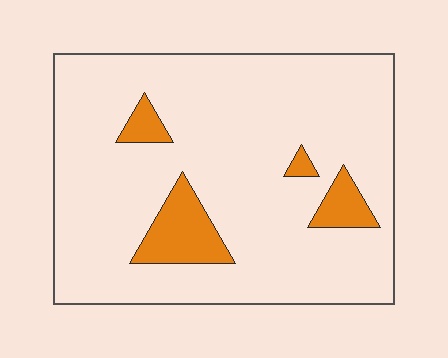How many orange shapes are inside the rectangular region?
4.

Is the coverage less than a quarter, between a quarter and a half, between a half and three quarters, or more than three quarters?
Less than a quarter.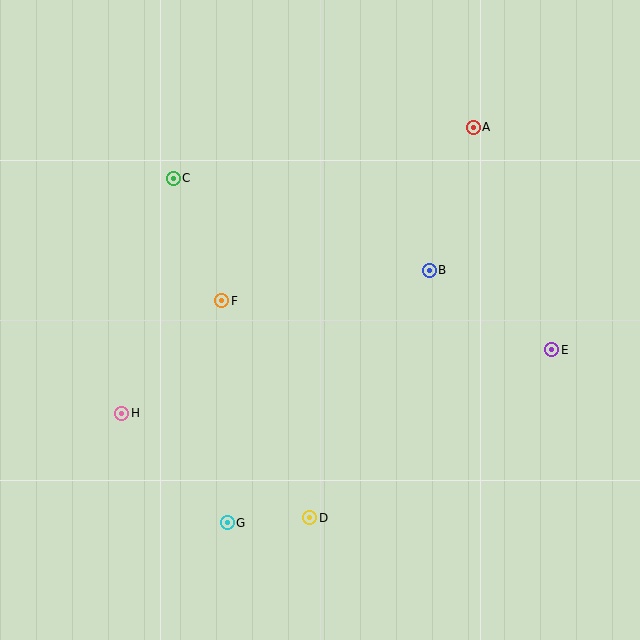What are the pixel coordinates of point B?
Point B is at (429, 270).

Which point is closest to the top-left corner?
Point C is closest to the top-left corner.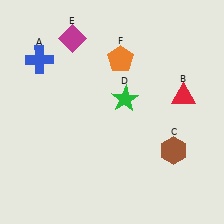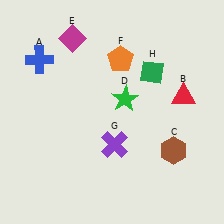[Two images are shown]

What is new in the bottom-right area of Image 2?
A purple cross (G) was added in the bottom-right area of Image 2.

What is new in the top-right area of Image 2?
A green diamond (H) was added in the top-right area of Image 2.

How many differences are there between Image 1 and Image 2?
There are 2 differences between the two images.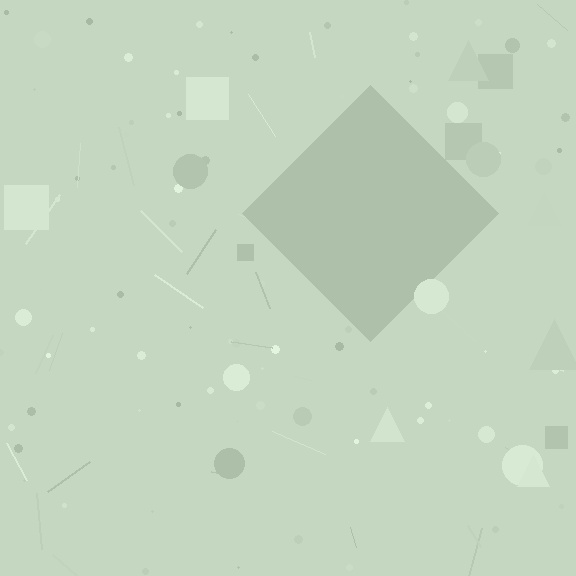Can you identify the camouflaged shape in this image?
The camouflaged shape is a diamond.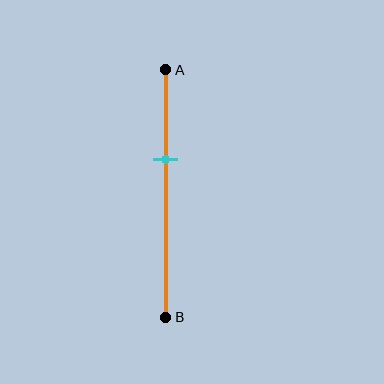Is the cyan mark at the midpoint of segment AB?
No, the mark is at about 35% from A, not at the 50% midpoint.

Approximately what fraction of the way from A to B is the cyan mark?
The cyan mark is approximately 35% of the way from A to B.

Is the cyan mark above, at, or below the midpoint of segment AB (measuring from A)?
The cyan mark is above the midpoint of segment AB.